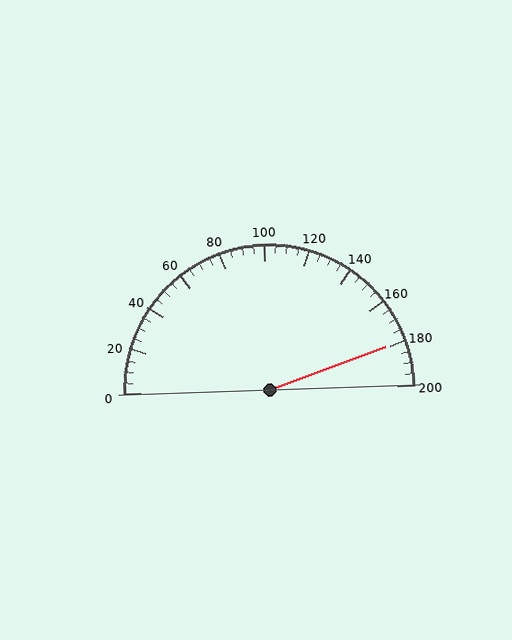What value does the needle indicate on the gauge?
The needle indicates approximately 180.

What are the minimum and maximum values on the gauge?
The gauge ranges from 0 to 200.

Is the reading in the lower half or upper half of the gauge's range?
The reading is in the upper half of the range (0 to 200).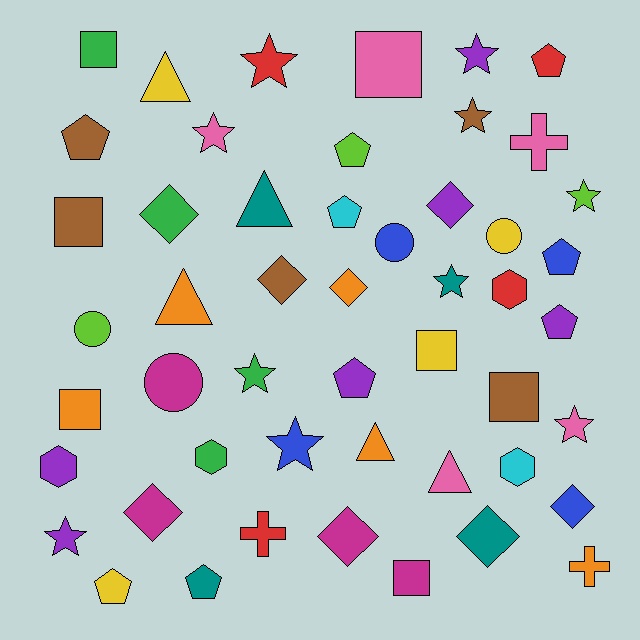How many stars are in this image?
There are 10 stars.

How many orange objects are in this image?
There are 5 orange objects.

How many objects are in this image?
There are 50 objects.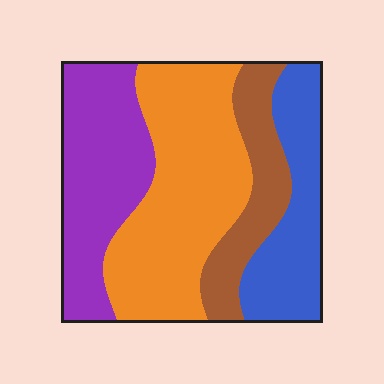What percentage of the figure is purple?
Purple covers 27% of the figure.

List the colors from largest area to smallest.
From largest to smallest: orange, purple, blue, brown.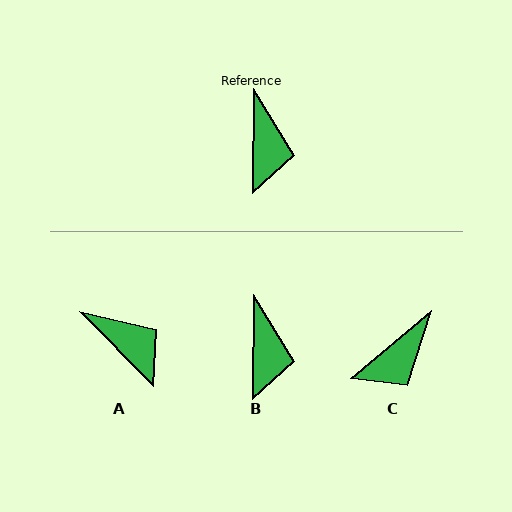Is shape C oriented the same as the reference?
No, it is off by about 49 degrees.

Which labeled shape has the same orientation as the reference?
B.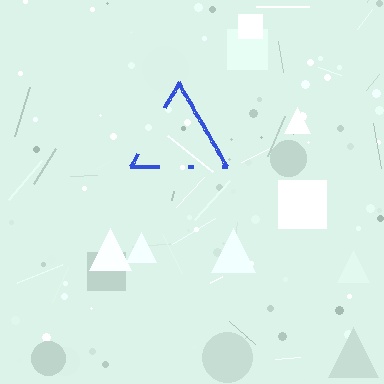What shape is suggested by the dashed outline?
The dashed outline suggests a triangle.